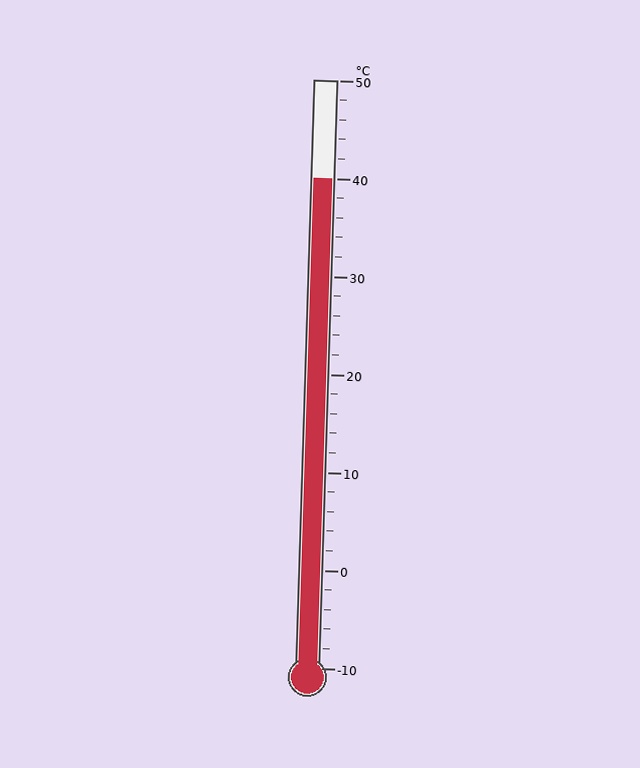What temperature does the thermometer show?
The thermometer shows approximately 40°C.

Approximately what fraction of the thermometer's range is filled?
The thermometer is filled to approximately 85% of its range.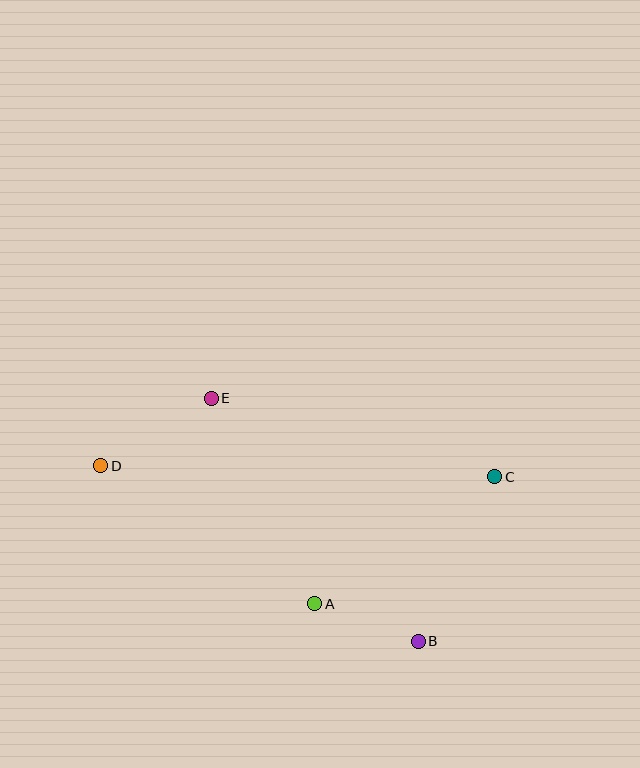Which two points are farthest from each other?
Points C and D are farthest from each other.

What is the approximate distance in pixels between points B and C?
The distance between B and C is approximately 181 pixels.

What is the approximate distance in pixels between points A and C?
The distance between A and C is approximately 220 pixels.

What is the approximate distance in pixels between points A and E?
The distance between A and E is approximately 230 pixels.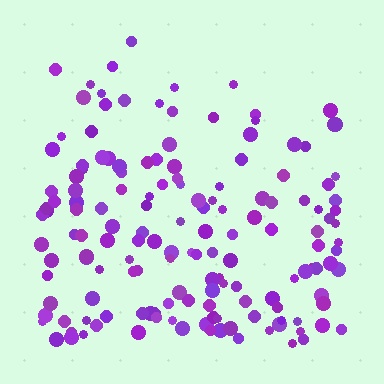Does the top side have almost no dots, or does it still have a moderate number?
Still a moderate number, just noticeably fewer than the bottom.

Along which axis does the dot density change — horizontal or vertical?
Vertical.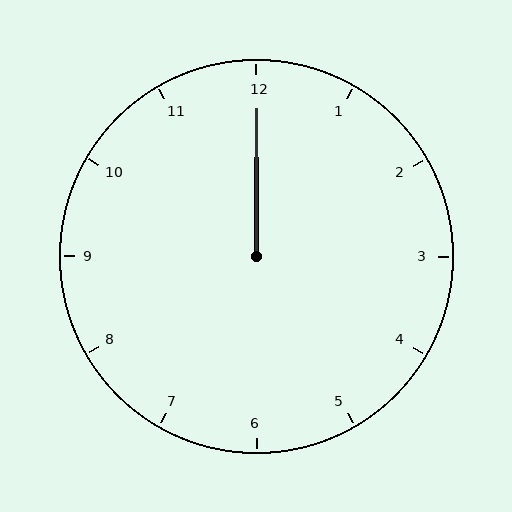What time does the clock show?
12:00.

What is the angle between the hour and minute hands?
Approximately 0 degrees.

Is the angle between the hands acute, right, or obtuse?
It is acute.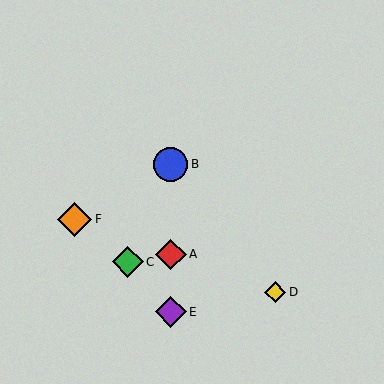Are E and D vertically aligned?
No, E is at x≈171 and D is at x≈275.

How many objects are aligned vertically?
3 objects (A, B, E) are aligned vertically.